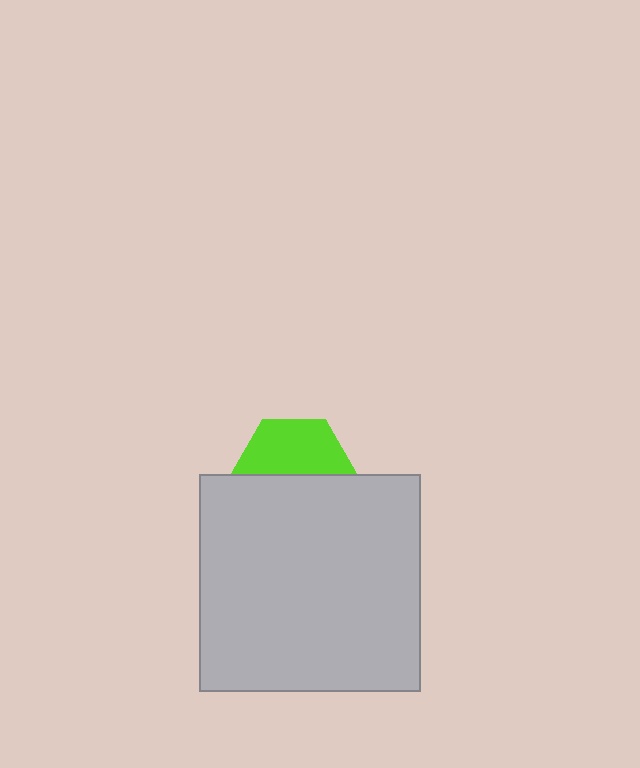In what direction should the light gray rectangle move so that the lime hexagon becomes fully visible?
The light gray rectangle should move down. That is the shortest direction to clear the overlap and leave the lime hexagon fully visible.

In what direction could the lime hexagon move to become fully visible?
The lime hexagon could move up. That would shift it out from behind the light gray rectangle entirely.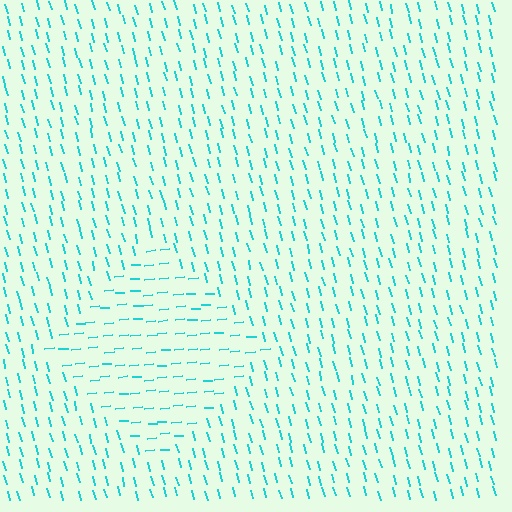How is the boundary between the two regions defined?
The boundary is defined purely by a change in line orientation (approximately 80 degrees difference). All lines are the same color and thickness.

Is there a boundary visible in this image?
Yes, there is a texture boundary formed by a change in line orientation.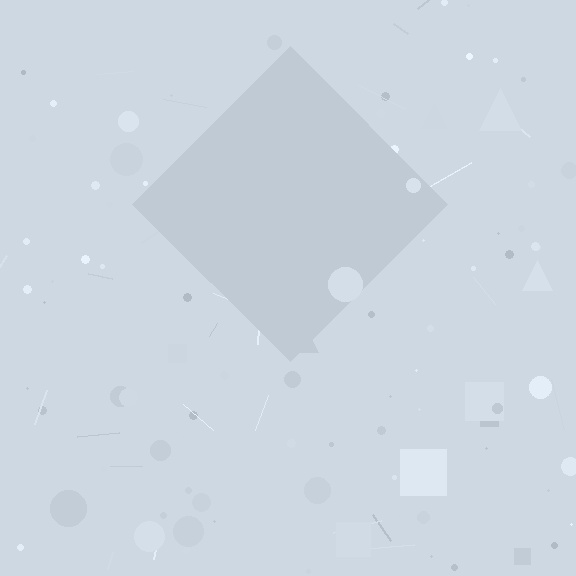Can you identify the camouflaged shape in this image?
The camouflaged shape is a diamond.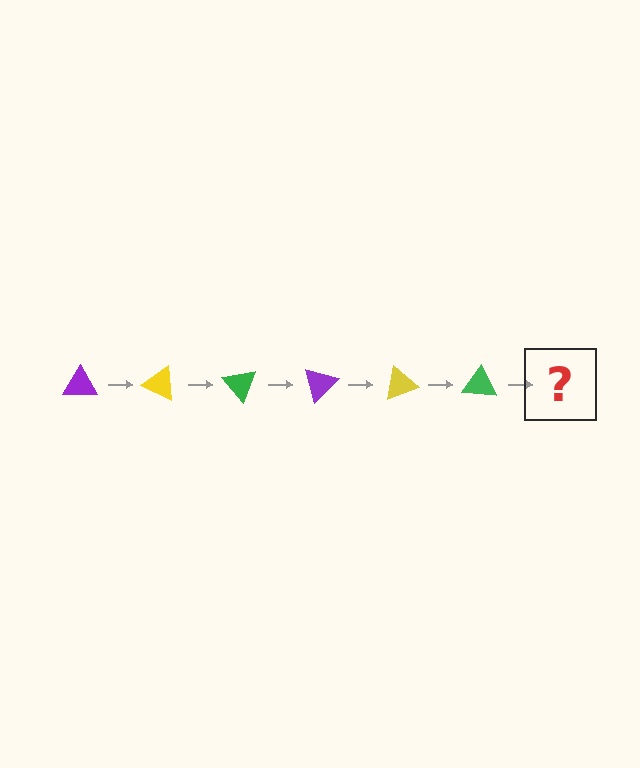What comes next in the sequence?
The next element should be a purple triangle, rotated 150 degrees from the start.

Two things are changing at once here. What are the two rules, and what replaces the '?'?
The two rules are that it rotates 25 degrees each step and the color cycles through purple, yellow, and green. The '?' should be a purple triangle, rotated 150 degrees from the start.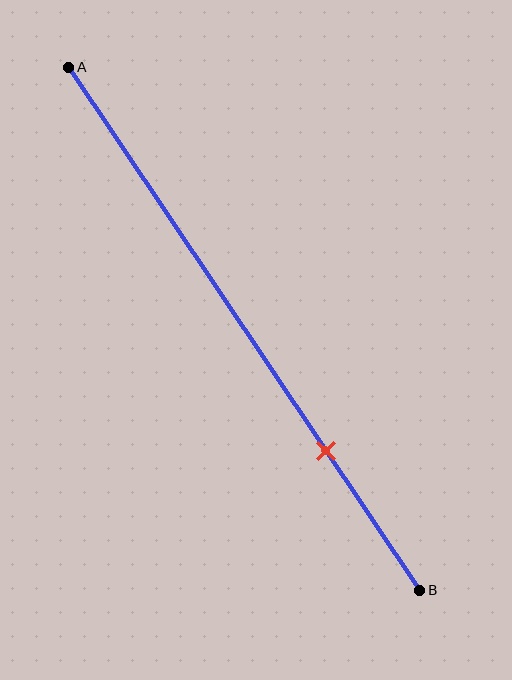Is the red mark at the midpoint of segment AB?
No, the mark is at about 75% from A, not at the 50% midpoint.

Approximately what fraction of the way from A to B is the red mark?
The red mark is approximately 75% of the way from A to B.